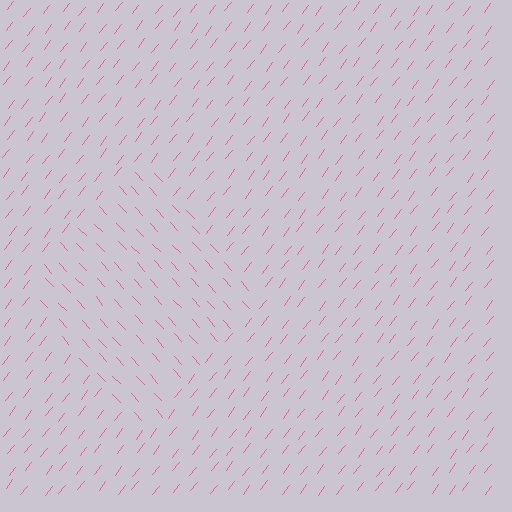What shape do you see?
I see a diamond.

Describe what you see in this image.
The image is filled with small pink line segments. A diamond region in the image has lines oriented differently from the surrounding lines, creating a visible texture boundary.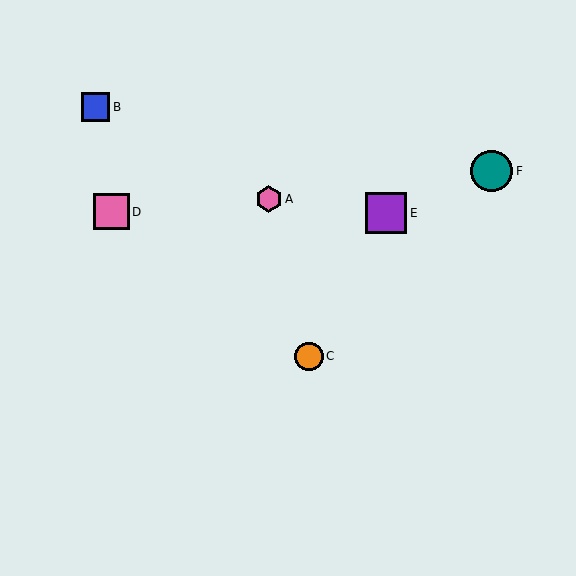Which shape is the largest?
The teal circle (labeled F) is the largest.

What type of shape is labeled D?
Shape D is a pink square.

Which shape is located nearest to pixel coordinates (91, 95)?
The blue square (labeled B) at (96, 107) is nearest to that location.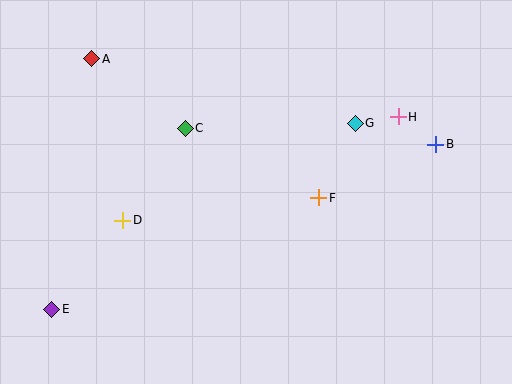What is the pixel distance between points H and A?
The distance between H and A is 312 pixels.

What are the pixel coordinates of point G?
Point G is at (355, 123).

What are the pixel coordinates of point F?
Point F is at (319, 198).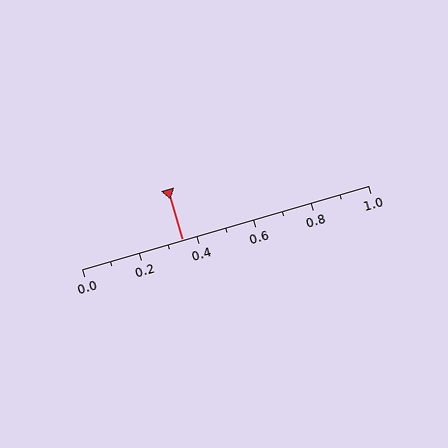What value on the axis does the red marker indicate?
The marker indicates approximately 0.35.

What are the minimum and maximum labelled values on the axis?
The axis runs from 0.0 to 1.0.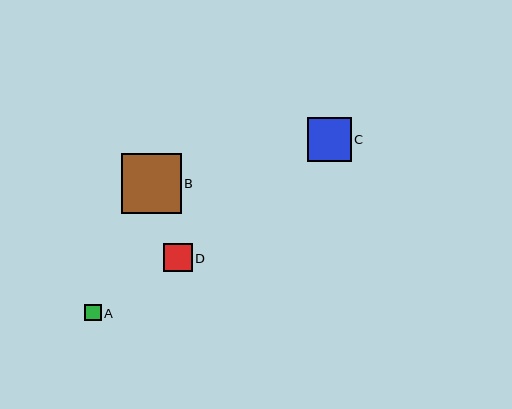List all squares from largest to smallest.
From largest to smallest: B, C, D, A.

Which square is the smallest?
Square A is the smallest with a size of approximately 16 pixels.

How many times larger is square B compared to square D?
Square B is approximately 2.1 times the size of square D.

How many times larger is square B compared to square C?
Square B is approximately 1.4 times the size of square C.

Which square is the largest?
Square B is the largest with a size of approximately 60 pixels.